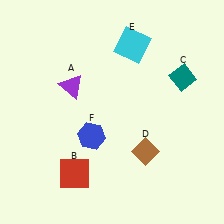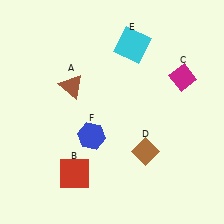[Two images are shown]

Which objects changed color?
A changed from purple to brown. C changed from teal to magenta.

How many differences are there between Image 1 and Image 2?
There are 2 differences between the two images.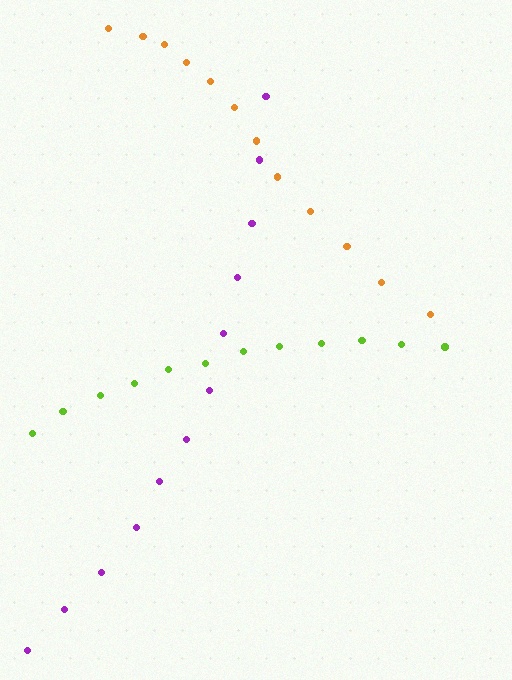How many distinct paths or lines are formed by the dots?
There are 3 distinct paths.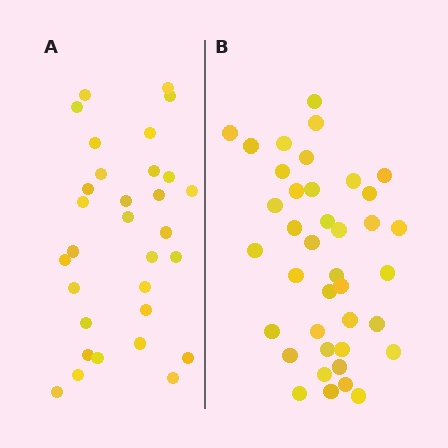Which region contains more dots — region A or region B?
Region B (the right region) has more dots.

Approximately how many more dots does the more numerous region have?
Region B has roughly 8 or so more dots than region A.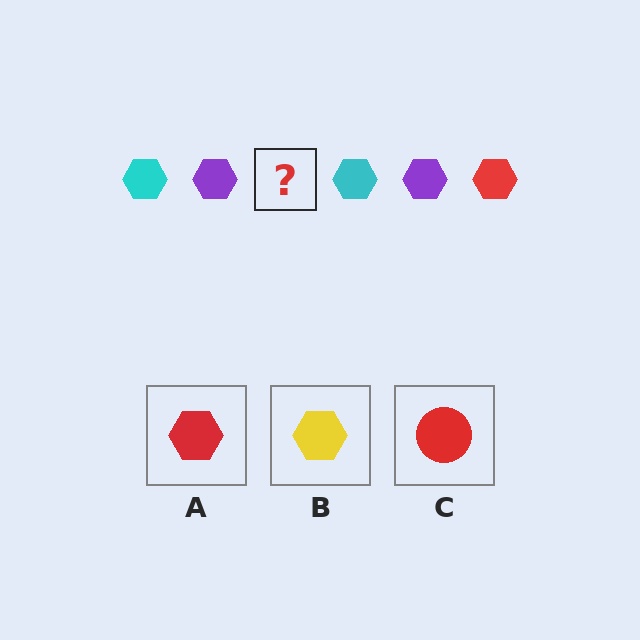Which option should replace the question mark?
Option A.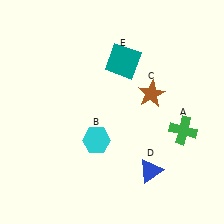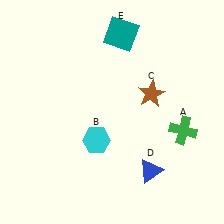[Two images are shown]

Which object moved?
The teal square (E) moved up.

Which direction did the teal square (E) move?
The teal square (E) moved up.